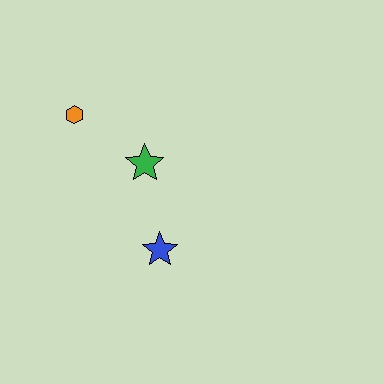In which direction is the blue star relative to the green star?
The blue star is below the green star.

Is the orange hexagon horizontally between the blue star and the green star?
No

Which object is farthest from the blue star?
The orange hexagon is farthest from the blue star.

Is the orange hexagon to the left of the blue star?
Yes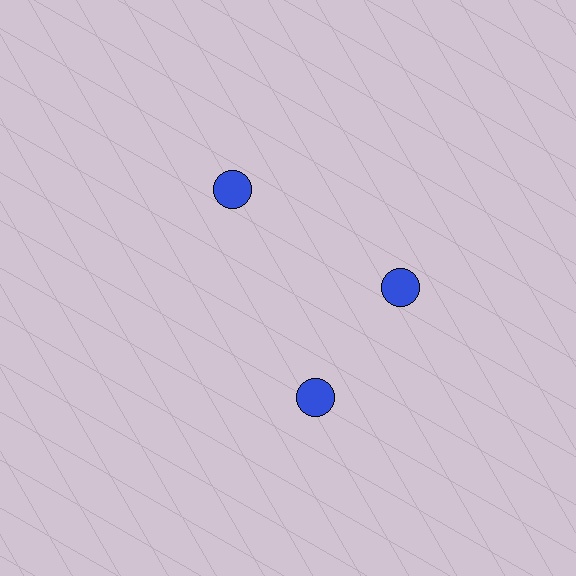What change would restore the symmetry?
The symmetry would be restored by rotating it back into even spacing with its neighbors so that all 3 circles sit at equal angles and equal distance from the center.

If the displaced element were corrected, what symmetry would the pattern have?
It would have 3-fold rotational symmetry — the pattern would map onto itself every 120 degrees.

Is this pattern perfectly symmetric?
No. The 3 blue circles are arranged in a ring, but one element near the 7 o'clock position is rotated out of alignment along the ring, breaking the 3-fold rotational symmetry.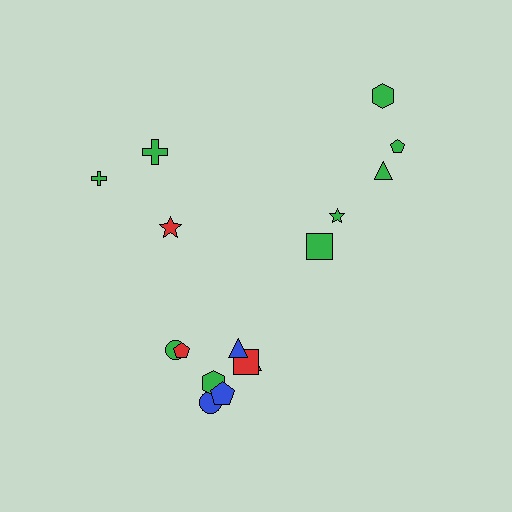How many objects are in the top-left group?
There are 3 objects.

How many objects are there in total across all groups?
There are 16 objects.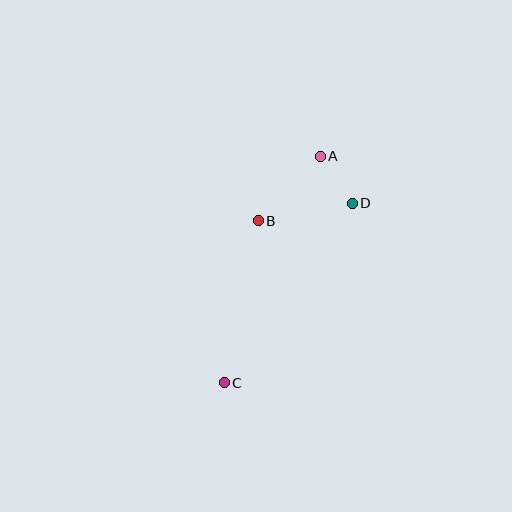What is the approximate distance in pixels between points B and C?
The distance between B and C is approximately 166 pixels.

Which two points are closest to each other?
Points A and D are closest to each other.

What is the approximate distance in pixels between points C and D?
The distance between C and D is approximately 221 pixels.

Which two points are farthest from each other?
Points A and C are farthest from each other.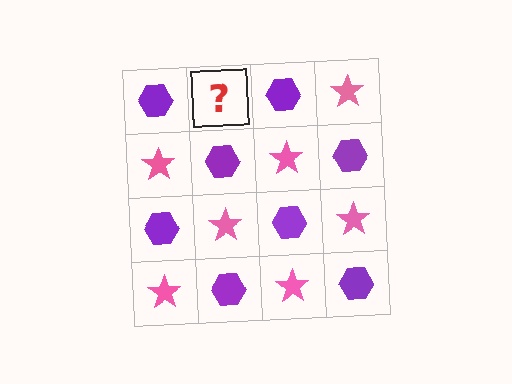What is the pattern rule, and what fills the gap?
The rule is that it alternates purple hexagon and pink star in a checkerboard pattern. The gap should be filled with a pink star.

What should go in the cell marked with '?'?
The missing cell should contain a pink star.